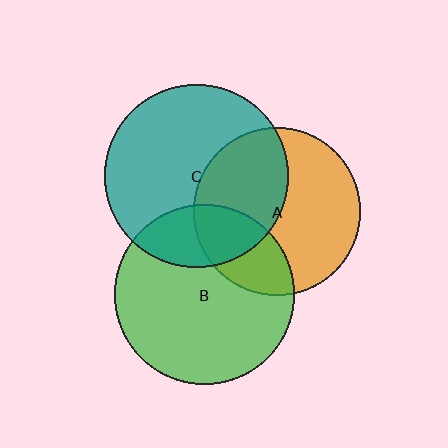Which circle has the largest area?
Circle C (teal).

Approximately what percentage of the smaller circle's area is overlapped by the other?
Approximately 25%.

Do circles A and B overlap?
Yes.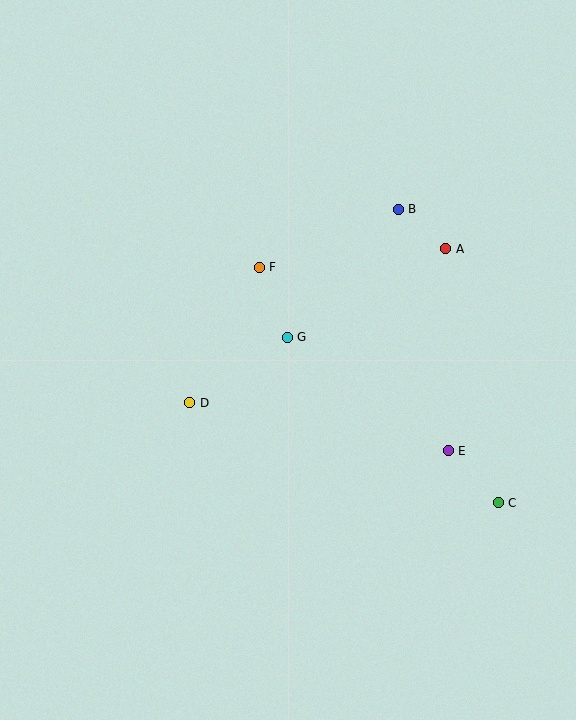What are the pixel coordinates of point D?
Point D is at (190, 403).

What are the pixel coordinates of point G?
Point G is at (287, 337).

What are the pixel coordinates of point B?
Point B is at (398, 209).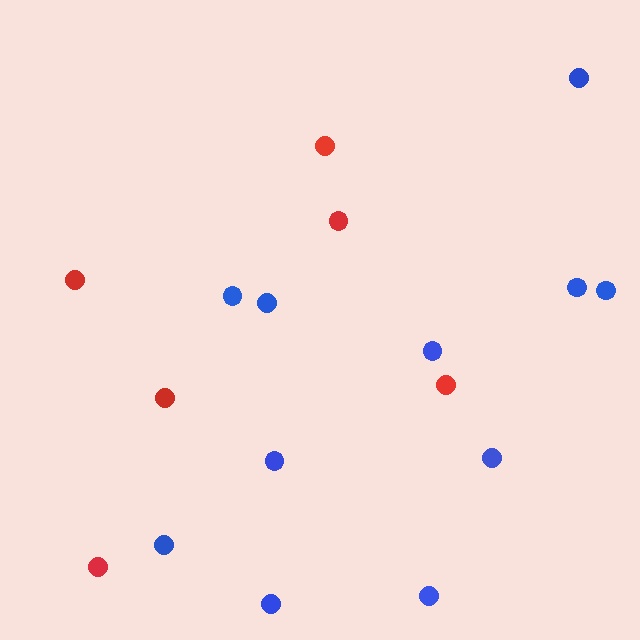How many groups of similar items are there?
There are 2 groups: one group of blue circles (11) and one group of red circles (6).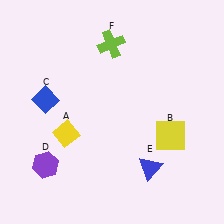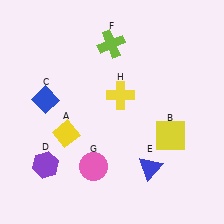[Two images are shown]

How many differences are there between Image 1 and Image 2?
There are 2 differences between the two images.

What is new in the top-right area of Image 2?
A yellow cross (H) was added in the top-right area of Image 2.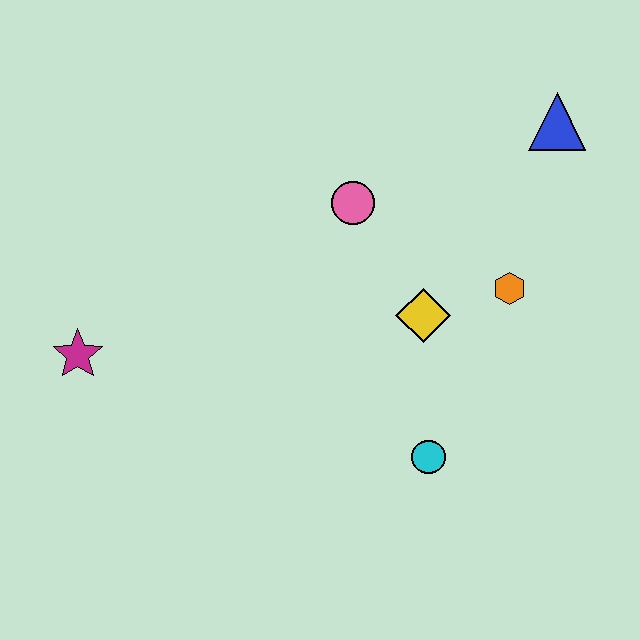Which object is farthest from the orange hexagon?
The magenta star is farthest from the orange hexagon.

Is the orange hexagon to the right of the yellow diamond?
Yes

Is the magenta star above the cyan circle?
Yes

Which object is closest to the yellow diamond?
The orange hexagon is closest to the yellow diamond.